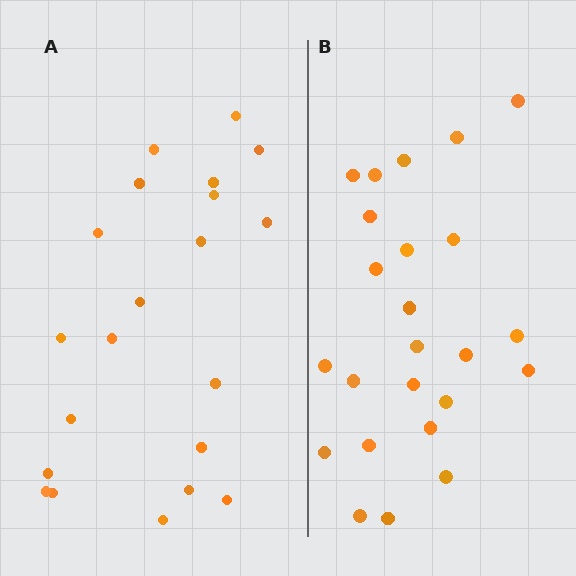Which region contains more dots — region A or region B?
Region B (the right region) has more dots.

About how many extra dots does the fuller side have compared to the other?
Region B has just a few more — roughly 2 or 3 more dots than region A.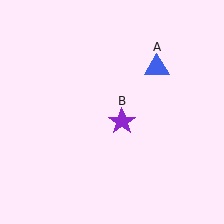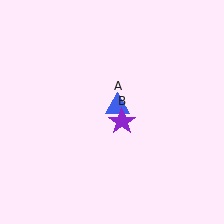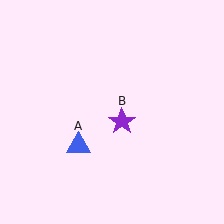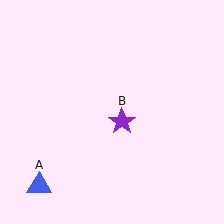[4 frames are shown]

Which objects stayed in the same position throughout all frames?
Purple star (object B) remained stationary.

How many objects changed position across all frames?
1 object changed position: blue triangle (object A).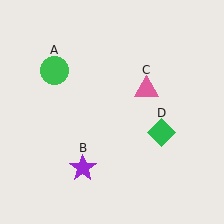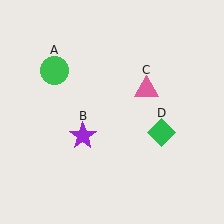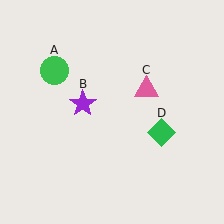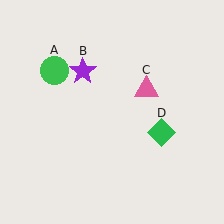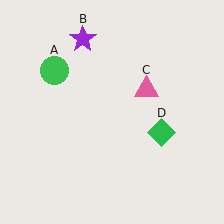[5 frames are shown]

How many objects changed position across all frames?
1 object changed position: purple star (object B).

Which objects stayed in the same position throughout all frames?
Green circle (object A) and pink triangle (object C) and green diamond (object D) remained stationary.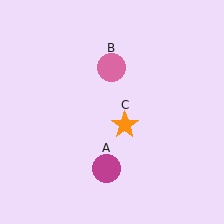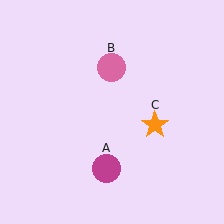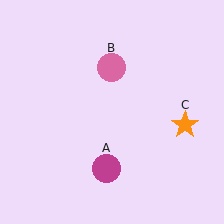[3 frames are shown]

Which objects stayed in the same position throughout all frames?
Magenta circle (object A) and pink circle (object B) remained stationary.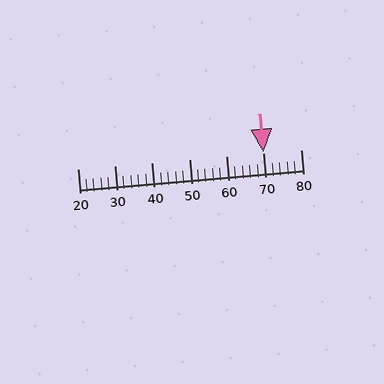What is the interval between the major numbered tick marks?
The major tick marks are spaced 10 units apart.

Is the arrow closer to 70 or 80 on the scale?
The arrow is closer to 70.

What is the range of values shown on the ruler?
The ruler shows values from 20 to 80.